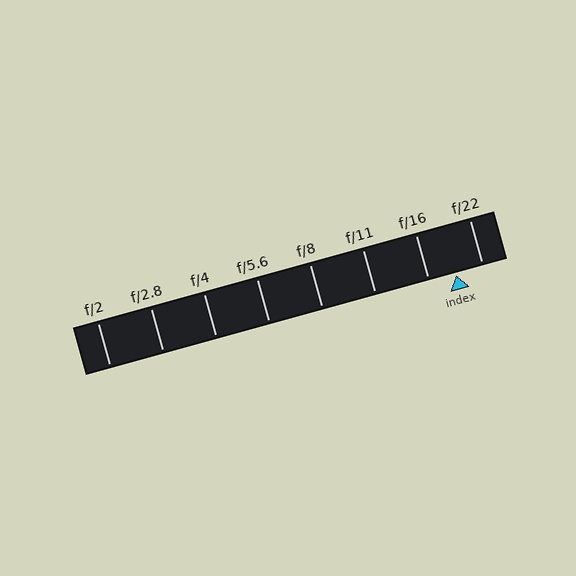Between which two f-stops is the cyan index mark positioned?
The index mark is between f/16 and f/22.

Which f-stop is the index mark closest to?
The index mark is closest to f/22.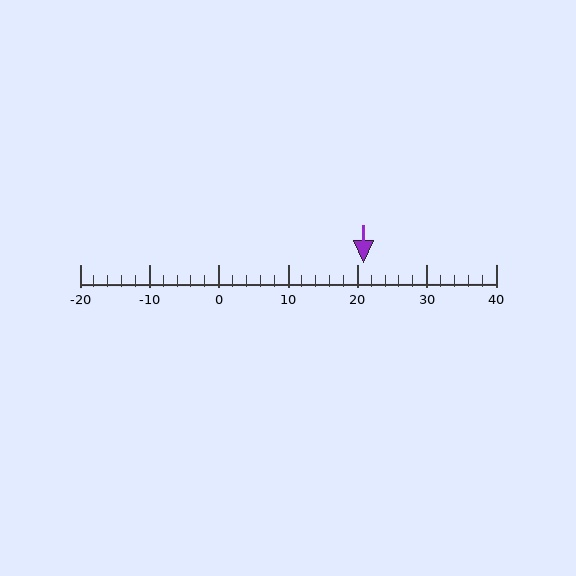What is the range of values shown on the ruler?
The ruler shows values from -20 to 40.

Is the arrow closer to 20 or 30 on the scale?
The arrow is closer to 20.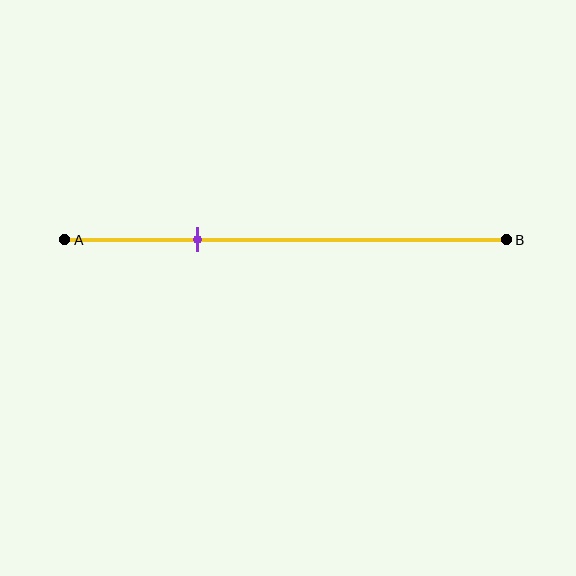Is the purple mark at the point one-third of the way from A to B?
No, the mark is at about 30% from A, not at the 33% one-third point.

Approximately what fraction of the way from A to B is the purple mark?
The purple mark is approximately 30% of the way from A to B.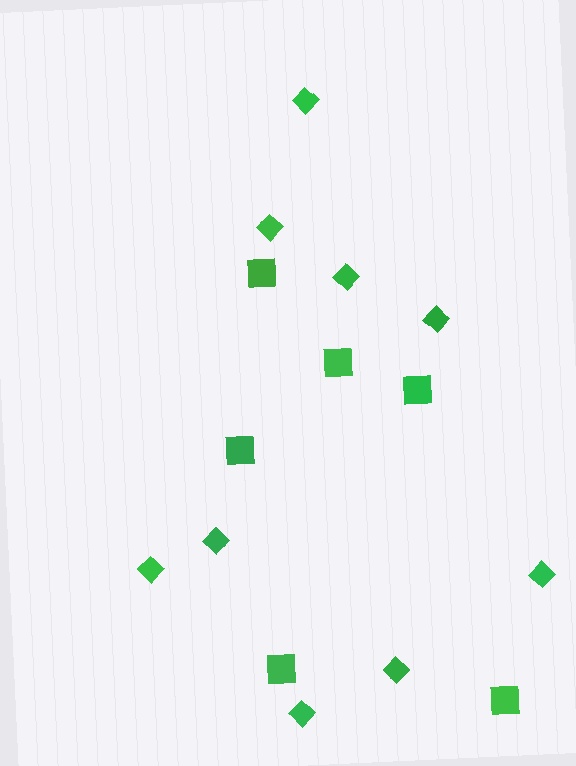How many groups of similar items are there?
There are 2 groups: one group of diamonds (9) and one group of squares (6).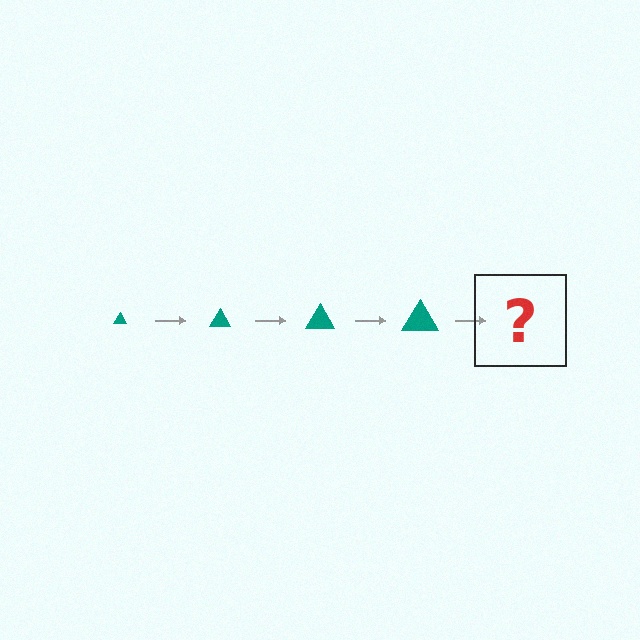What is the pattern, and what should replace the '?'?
The pattern is that the triangle gets progressively larger each step. The '?' should be a teal triangle, larger than the previous one.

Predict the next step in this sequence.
The next step is a teal triangle, larger than the previous one.